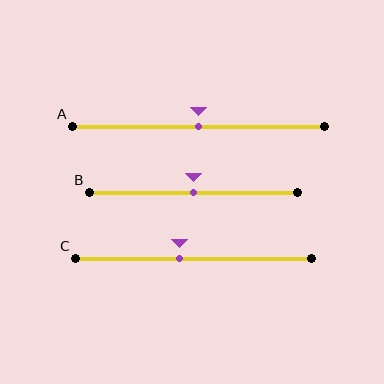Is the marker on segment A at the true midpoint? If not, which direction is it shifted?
Yes, the marker on segment A is at the true midpoint.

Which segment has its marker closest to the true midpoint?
Segment A has its marker closest to the true midpoint.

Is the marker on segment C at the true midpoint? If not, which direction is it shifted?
No, the marker on segment C is shifted to the left by about 6% of the segment length.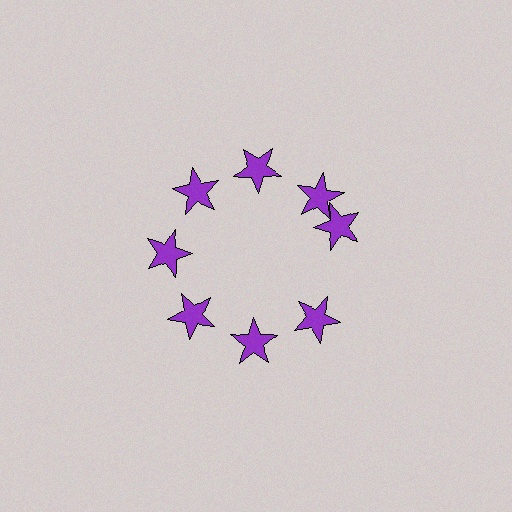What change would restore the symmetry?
The symmetry would be restored by rotating it back into even spacing with its neighbors so that all 8 stars sit at equal angles and equal distance from the center.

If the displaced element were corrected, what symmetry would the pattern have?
It would have 8-fold rotational symmetry — the pattern would map onto itself every 45 degrees.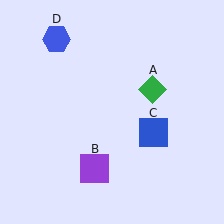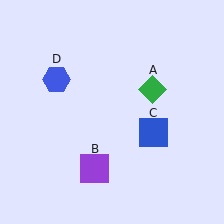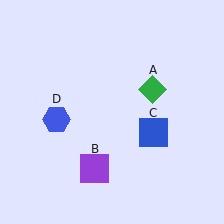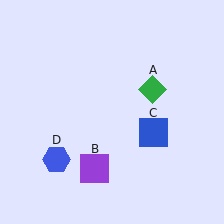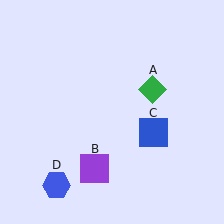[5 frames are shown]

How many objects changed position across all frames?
1 object changed position: blue hexagon (object D).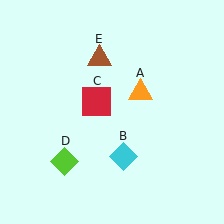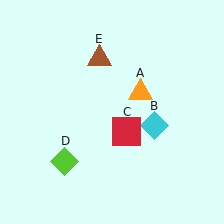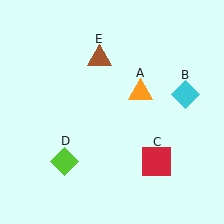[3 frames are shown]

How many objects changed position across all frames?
2 objects changed position: cyan diamond (object B), red square (object C).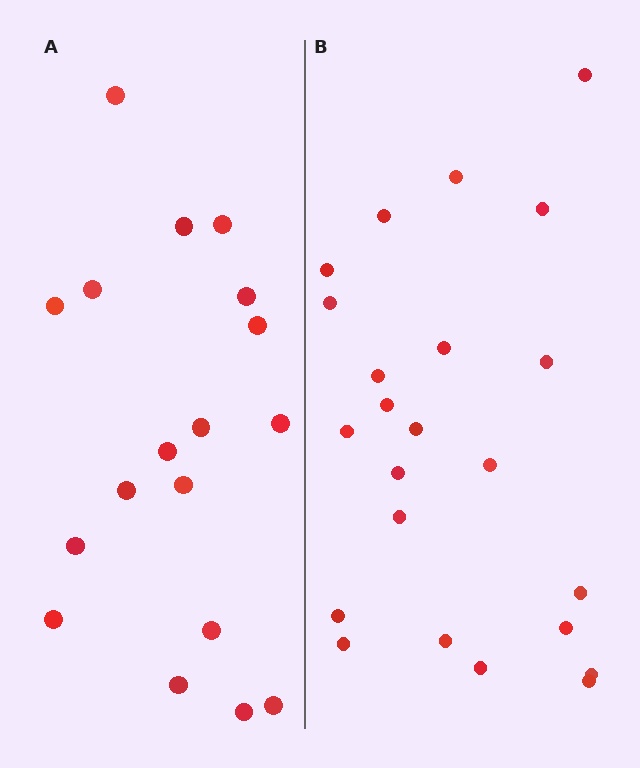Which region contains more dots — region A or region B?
Region B (the right region) has more dots.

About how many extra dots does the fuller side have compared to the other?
Region B has about 5 more dots than region A.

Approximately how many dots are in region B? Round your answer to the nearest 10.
About 20 dots. (The exact count is 23, which rounds to 20.)